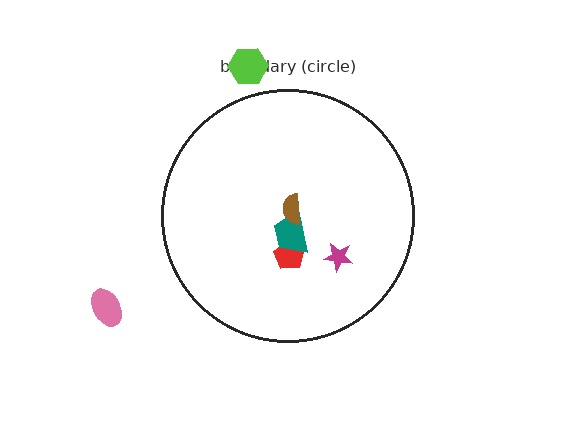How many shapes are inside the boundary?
4 inside, 2 outside.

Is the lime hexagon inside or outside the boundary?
Outside.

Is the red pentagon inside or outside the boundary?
Inside.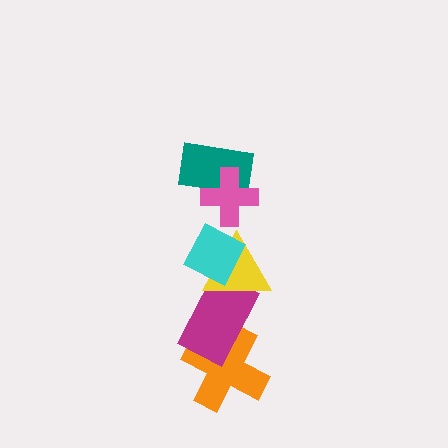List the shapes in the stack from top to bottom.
From top to bottom: the pink cross, the teal rectangle, the cyan diamond, the yellow triangle, the magenta rectangle, the orange cross.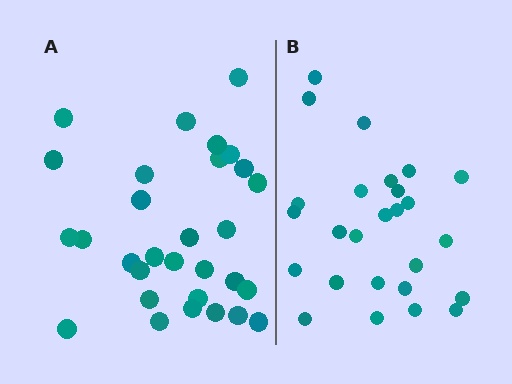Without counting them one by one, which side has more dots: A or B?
Region A (the left region) has more dots.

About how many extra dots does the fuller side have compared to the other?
Region A has about 4 more dots than region B.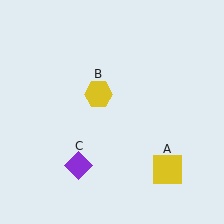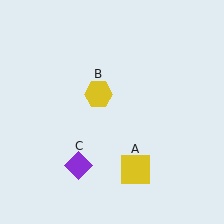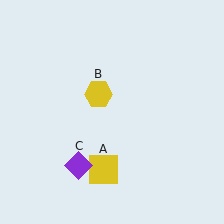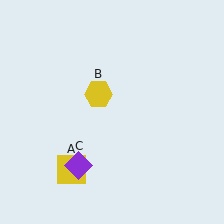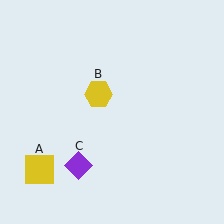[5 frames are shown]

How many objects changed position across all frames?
1 object changed position: yellow square (object A).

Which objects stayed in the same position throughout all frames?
Yellow hexagon (object B) and purple diamond (object C) remained stationary.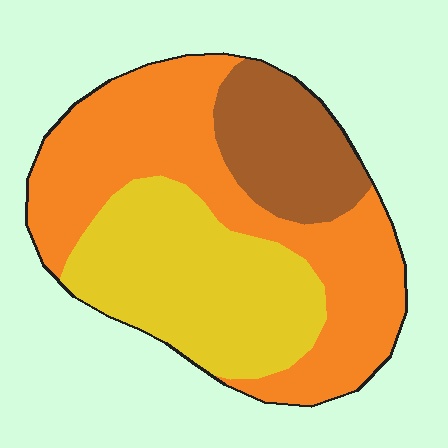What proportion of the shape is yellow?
Yellow covers around 35% of the shape.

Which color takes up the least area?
Brown, at roughly 20%.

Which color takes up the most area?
Orange, at roughly 45%.